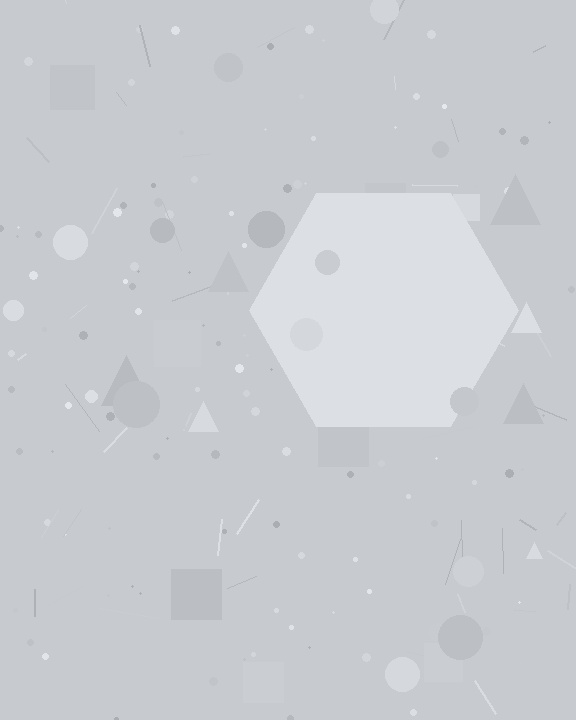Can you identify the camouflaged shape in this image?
The camouflaged shape is a hexagon.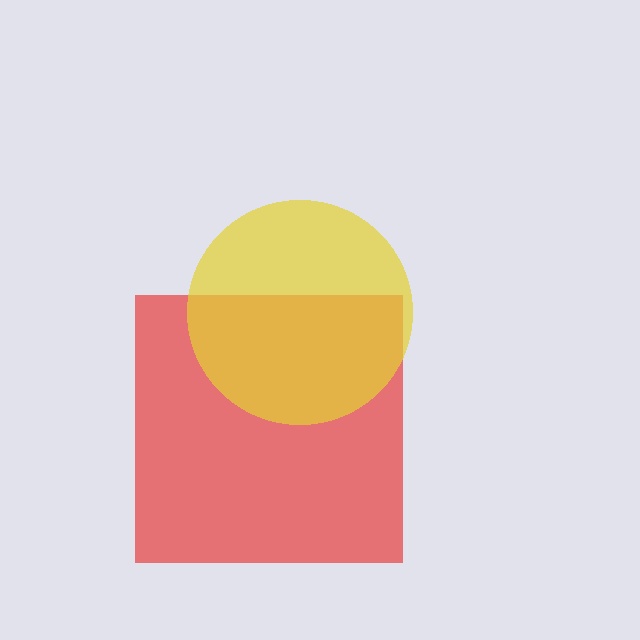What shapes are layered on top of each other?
The layered shapes are: a red square, a yellow circle.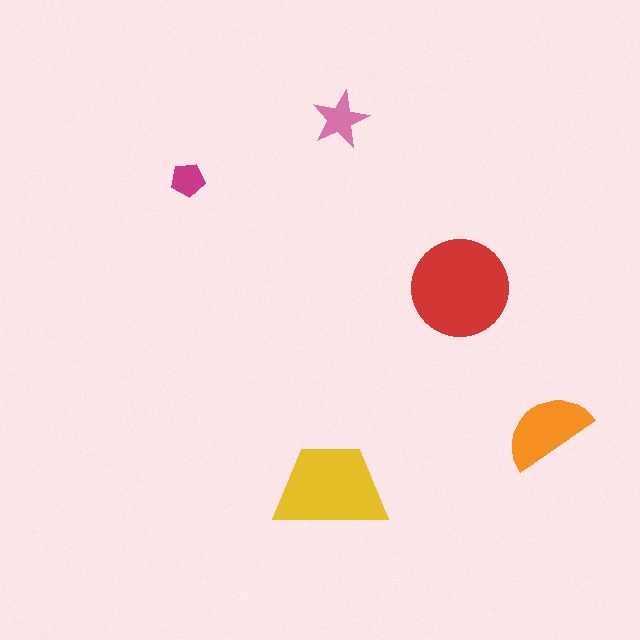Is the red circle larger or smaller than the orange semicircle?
Larger.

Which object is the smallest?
The magenta pentagon.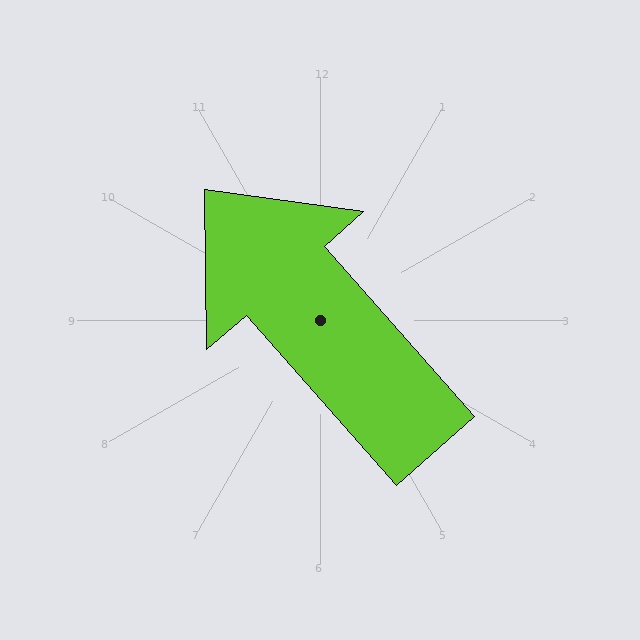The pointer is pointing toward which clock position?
Roughly 11 o'clock.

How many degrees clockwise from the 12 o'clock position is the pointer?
Approximately 319 degrees.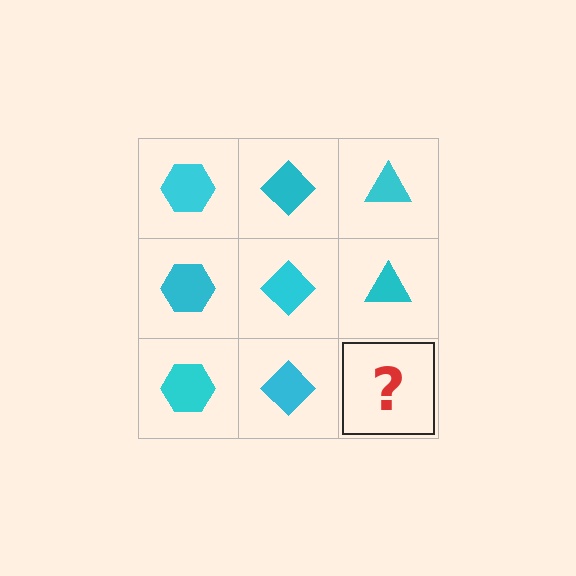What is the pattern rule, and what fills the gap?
The rule is that each column has a consistent shape. The gap should be filled with a cyan triangle.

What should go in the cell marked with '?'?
The missing cell should contain a cyan triangle.